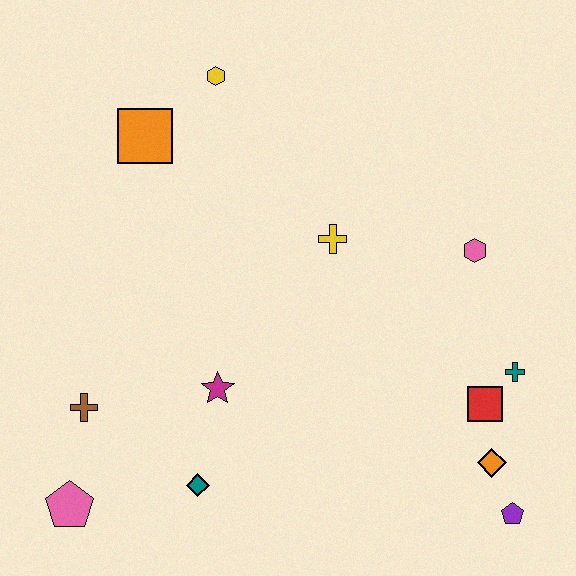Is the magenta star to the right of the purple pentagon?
No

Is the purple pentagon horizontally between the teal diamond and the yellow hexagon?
No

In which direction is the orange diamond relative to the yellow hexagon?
The orange diamond is below the yellow hexagon.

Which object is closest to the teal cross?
The red square is closest to the teal cross.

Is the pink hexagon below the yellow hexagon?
Yes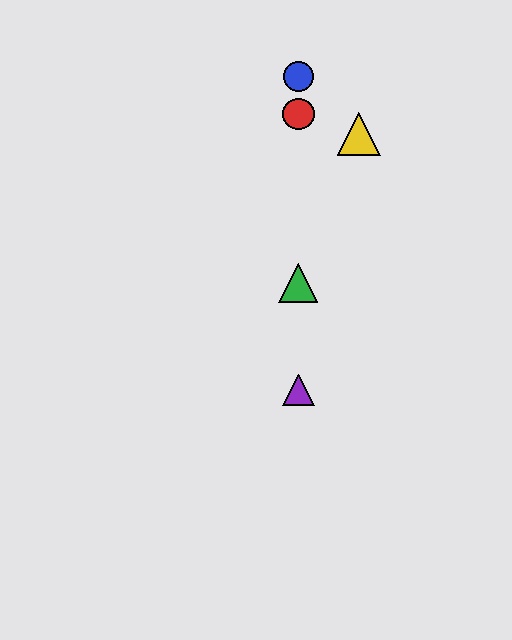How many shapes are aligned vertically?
4 shapes (the red circle, the blue circle, the green triangle, the purple triangle) are aligned vertically.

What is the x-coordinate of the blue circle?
The blue circle is at x≈298.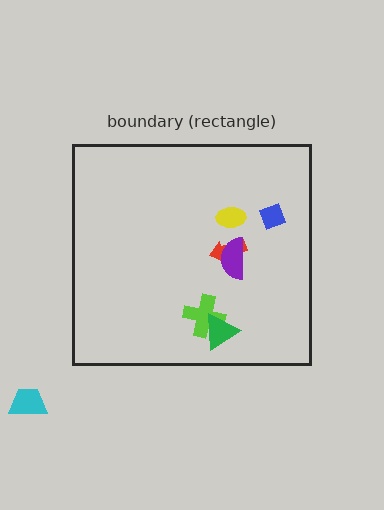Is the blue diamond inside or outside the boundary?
Inside.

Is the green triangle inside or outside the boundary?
Inside.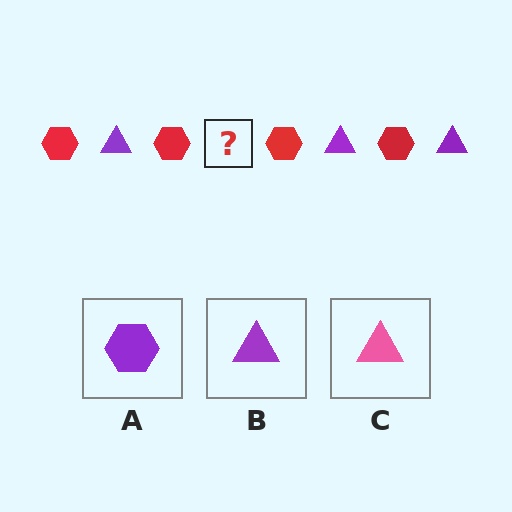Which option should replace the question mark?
Option B.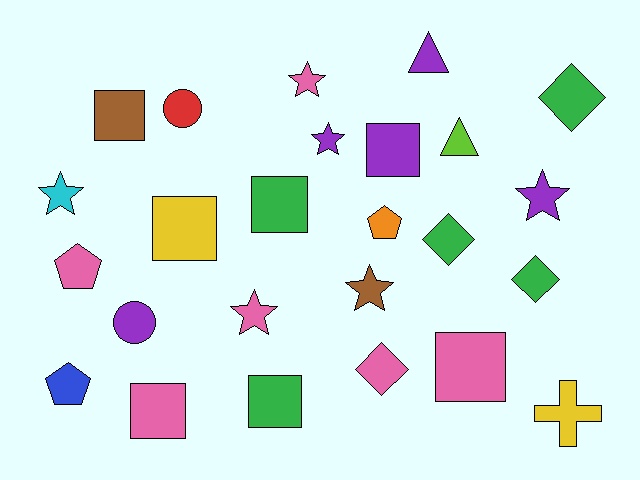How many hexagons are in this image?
There are no hexagons.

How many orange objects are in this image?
There is 1 orange object.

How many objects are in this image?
There are 25 objects.